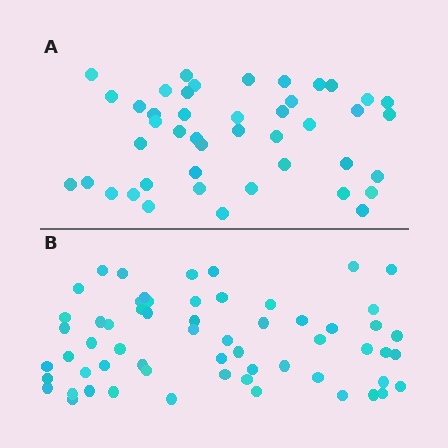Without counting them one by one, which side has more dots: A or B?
Region B (the bottom region) has more dots.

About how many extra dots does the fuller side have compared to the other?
Region B has approximately 15 more dots than region A.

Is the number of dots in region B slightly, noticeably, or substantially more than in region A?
Region B has noticeably more, but not dramatically so. The ratio is roughly 1.4 to 1.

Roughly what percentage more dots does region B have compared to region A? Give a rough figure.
About 35% more.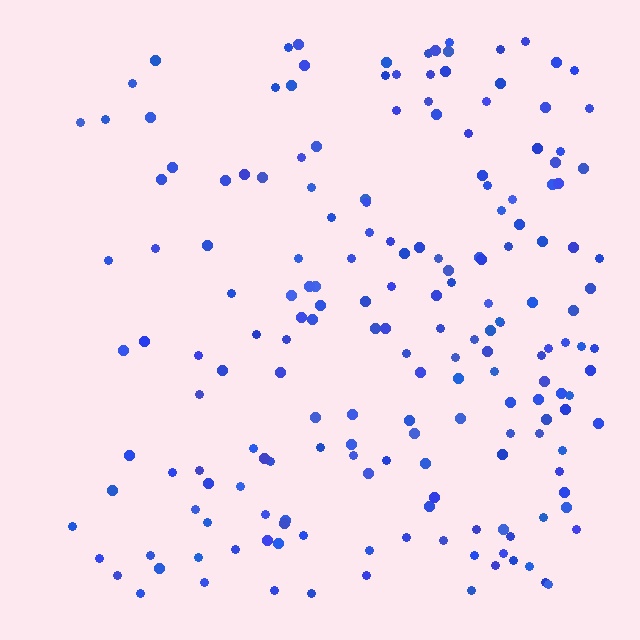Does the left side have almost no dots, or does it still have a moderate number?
Still a moderate number, just noticeably fewer than the right.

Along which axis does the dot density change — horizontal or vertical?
Horizontal.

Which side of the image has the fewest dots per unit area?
The left.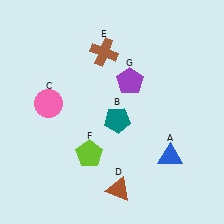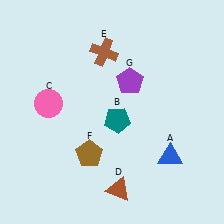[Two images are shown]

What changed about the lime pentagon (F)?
In Image 1, F is lime. In Image 2, it changed to brown.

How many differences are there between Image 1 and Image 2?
There is 1 difference between the two images.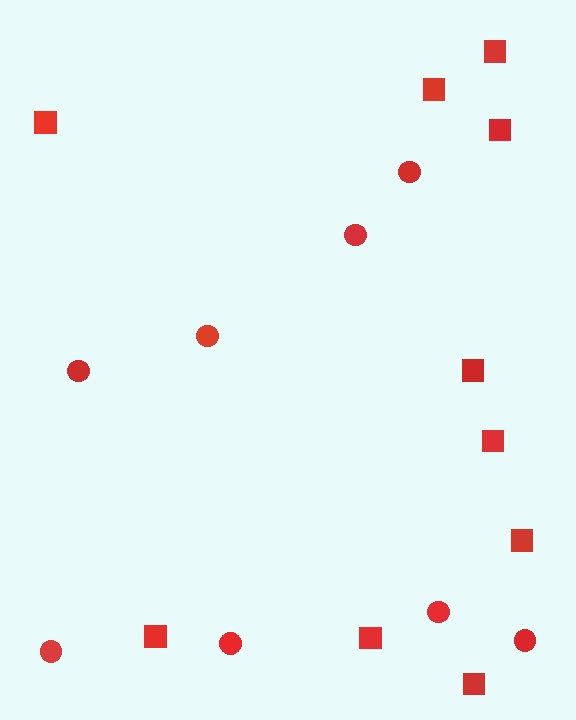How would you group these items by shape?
There are 2 groups: one group of circles (8) and one group of squares (10).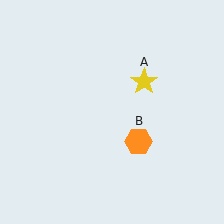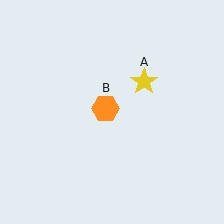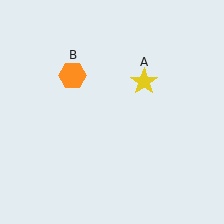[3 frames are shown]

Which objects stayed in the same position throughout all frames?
Yellow star (object A) remained stationary.